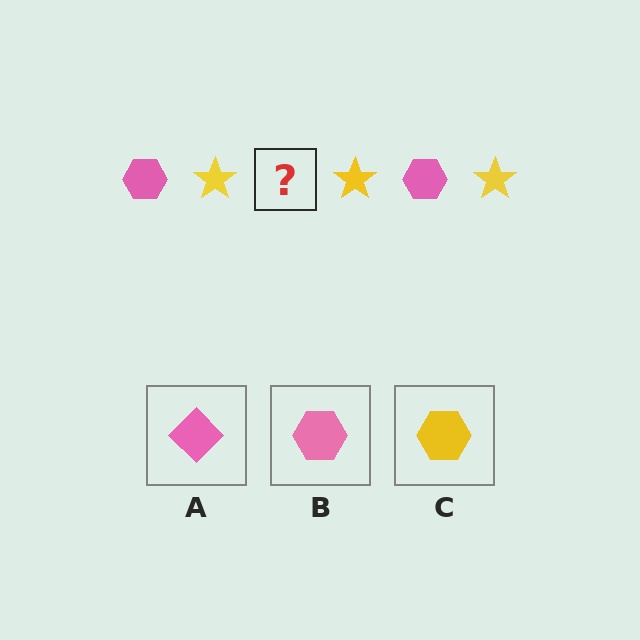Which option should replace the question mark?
Option B.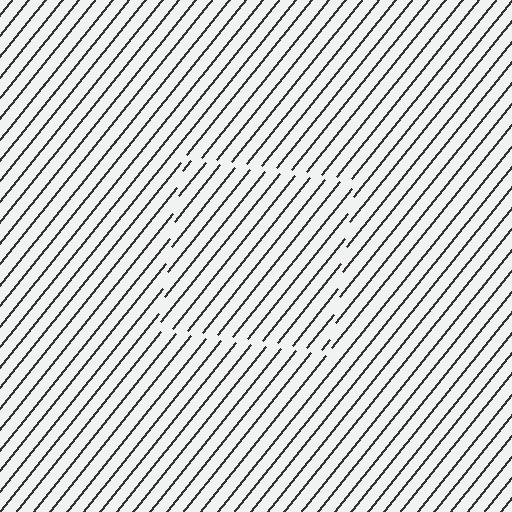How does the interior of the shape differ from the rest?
The interior of the shape contains the same grating, shifted by half a period — the contour is defined by the phase discontinuity where line-ends from the inner and outer gratings abut.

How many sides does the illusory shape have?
4 sides — the line-ends trace a square.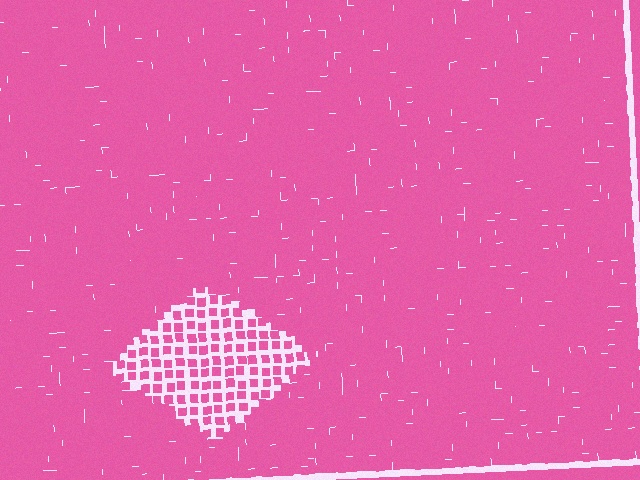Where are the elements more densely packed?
The elements are more densely packed outside the diamond boundary.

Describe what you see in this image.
The image contains small pink elements arranged at two different densities. A diamond-shaped region is visible where the elements are less densely packed than the surrounding area.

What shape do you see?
I see a diamond.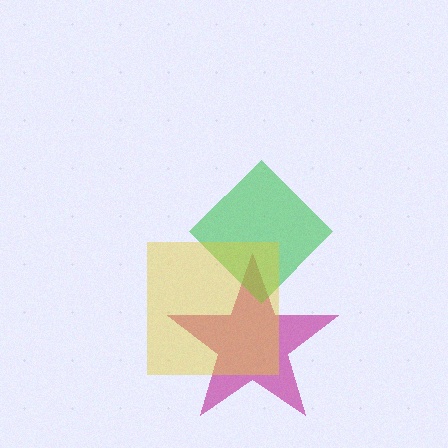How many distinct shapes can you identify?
There are 3 distinct shapes: a magenta star, a green diamond, a yellow square.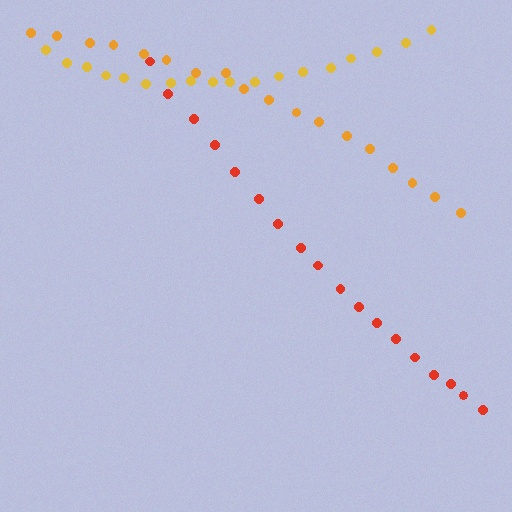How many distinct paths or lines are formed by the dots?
There are 3 distinct paths.